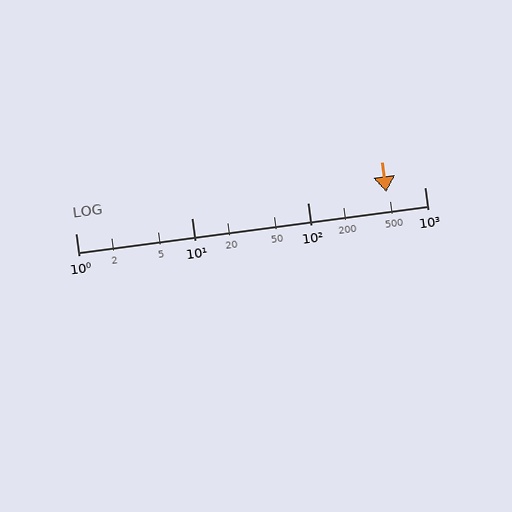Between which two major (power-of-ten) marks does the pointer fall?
The pointer is between 100 and 1000.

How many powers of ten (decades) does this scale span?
The scale spans 3 decades, from 1 to 1000.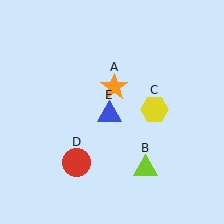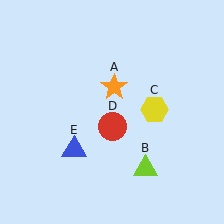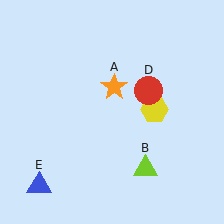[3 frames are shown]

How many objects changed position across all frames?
2 objects changed position: red circle (object D), blue triangle (object E).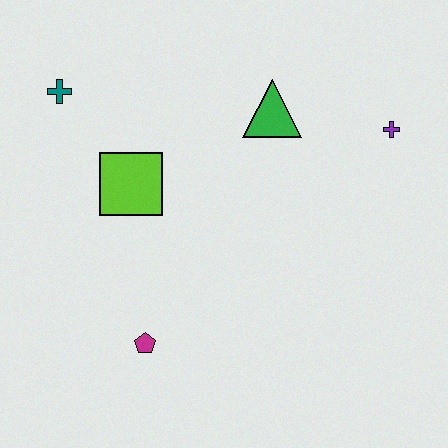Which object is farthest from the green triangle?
The magenta pentagon is farthest from the green triangle.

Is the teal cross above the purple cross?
Yes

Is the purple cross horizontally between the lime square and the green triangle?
No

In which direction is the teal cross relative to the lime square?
The teal cross is above the lime square.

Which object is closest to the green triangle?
The purple cross is closest to the green triangle.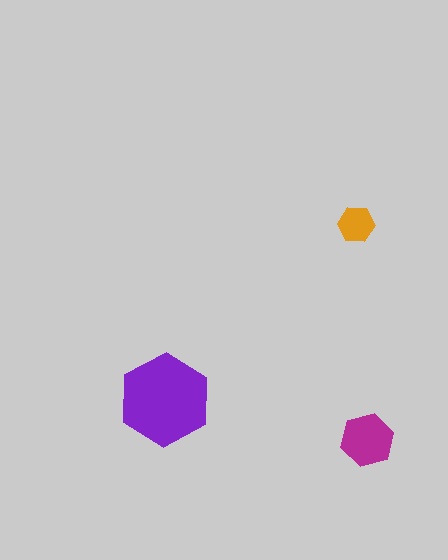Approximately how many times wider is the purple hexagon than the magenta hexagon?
About 1.5 times wider.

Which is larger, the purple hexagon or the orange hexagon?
The purple one.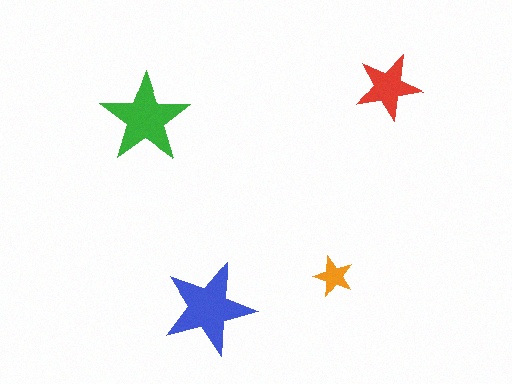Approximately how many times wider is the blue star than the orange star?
About 2.5 times wider.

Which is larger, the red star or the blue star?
The blue one.